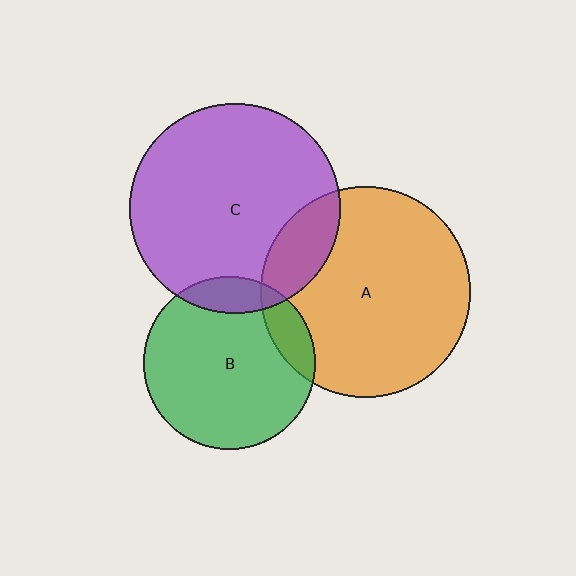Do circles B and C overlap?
Yes.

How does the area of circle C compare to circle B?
Approximately 1.5 times.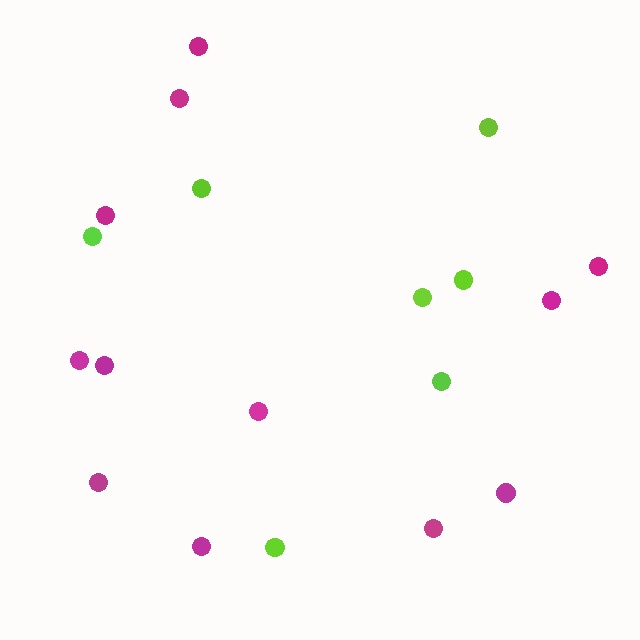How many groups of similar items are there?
There are 2 groups: one group of magenta circles (12) and one group of lime circles (7).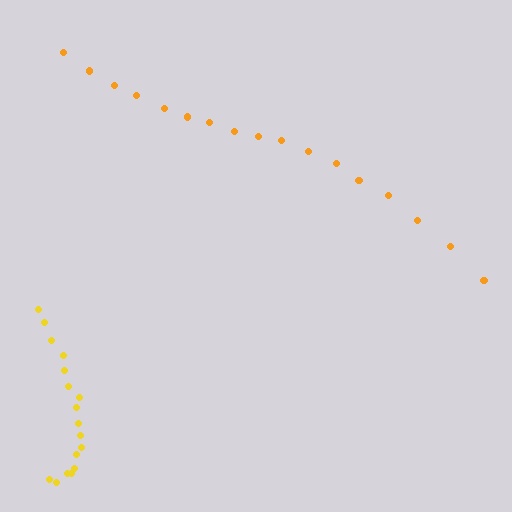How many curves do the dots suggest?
There are 2 distinct paths.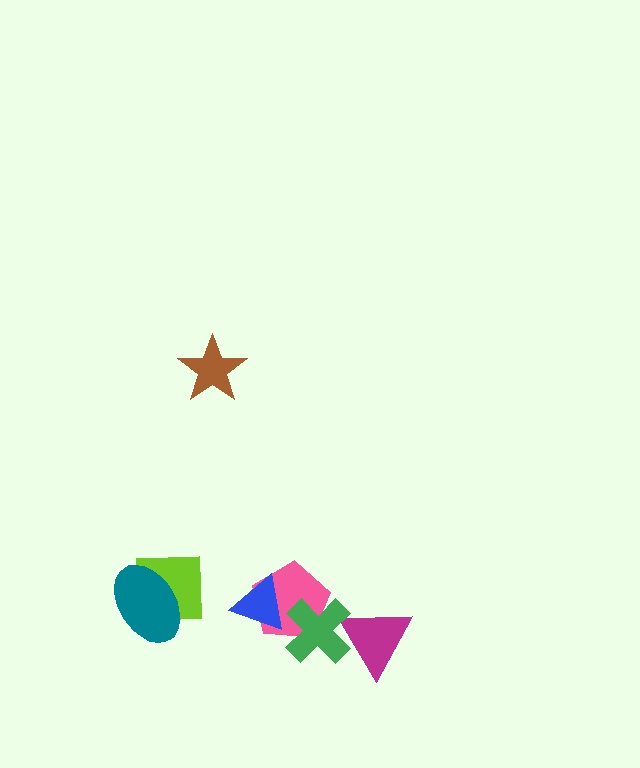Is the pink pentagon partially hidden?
Yes, it is partially covered by another shape.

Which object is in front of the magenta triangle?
The green cross is in front of the magenta triangle.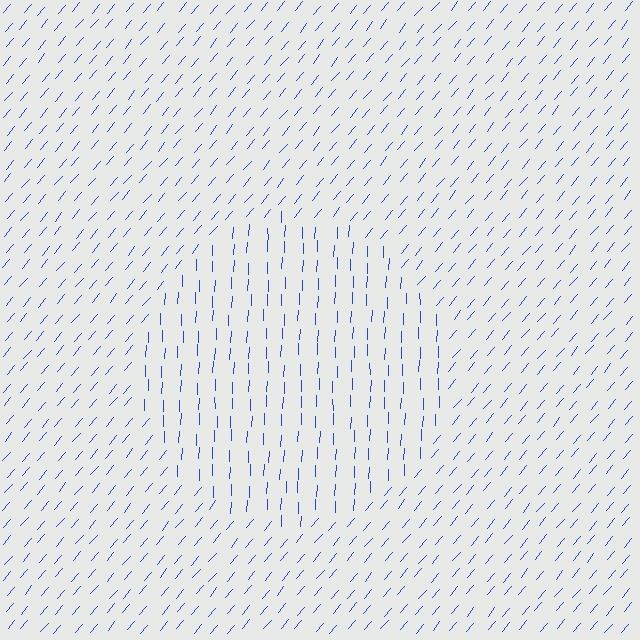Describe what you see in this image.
The image is filled with small blue line segments. A circle region in the image has lines oriented differently from the surrounding lines, creating a visible texture boundary.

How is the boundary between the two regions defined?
The boundary is defined purely by a change in line orientation (approximately 38 degrees difference). All lines are the same color and thickness.